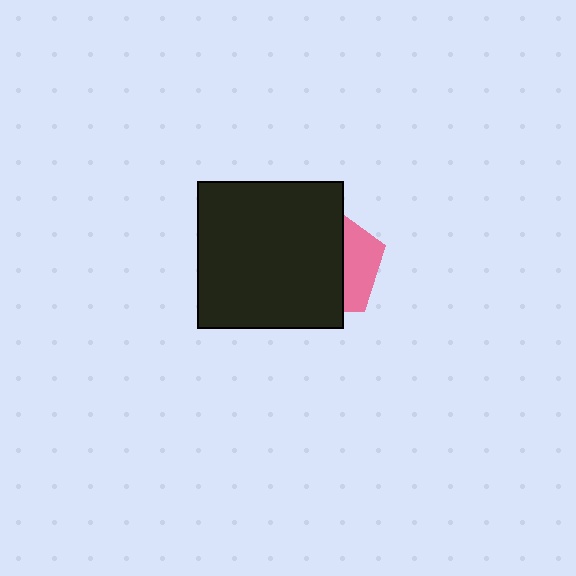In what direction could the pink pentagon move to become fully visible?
The pink pentagon could move right. That would shift it out from behind the black square entirely.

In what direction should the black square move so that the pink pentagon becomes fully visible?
The black square should move left. That is the shortest direction to clear the overlap and leave the pink pentagon fully visible.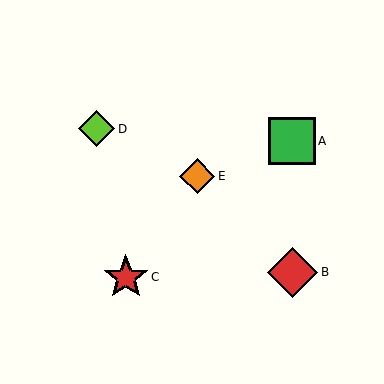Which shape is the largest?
The red diamond (labeled B) is the largest.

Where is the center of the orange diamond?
The center of the orange diamond is at (197, 176).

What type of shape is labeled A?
Shape A is a green square.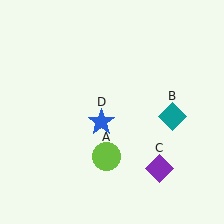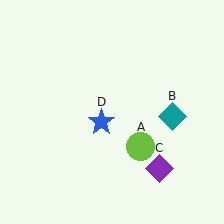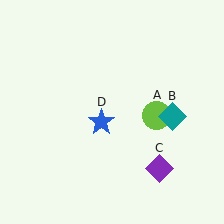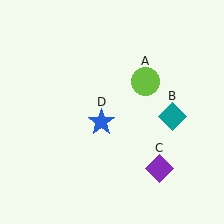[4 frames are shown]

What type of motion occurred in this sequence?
The lime circle (object A) rotated counterclockwise around the center of the scene.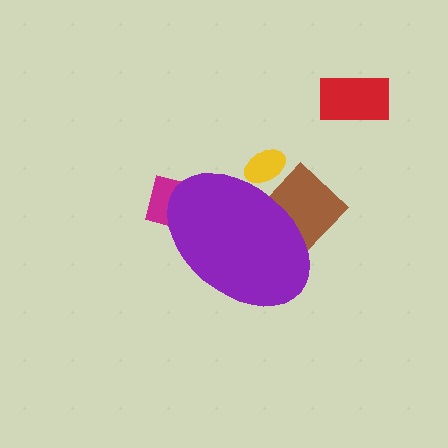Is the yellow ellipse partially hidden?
Yes, the yellow ellipse is partially hidden behind the purple ellipse.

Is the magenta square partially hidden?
Yes, the magenta square is partially hidden behind the purple ellipse.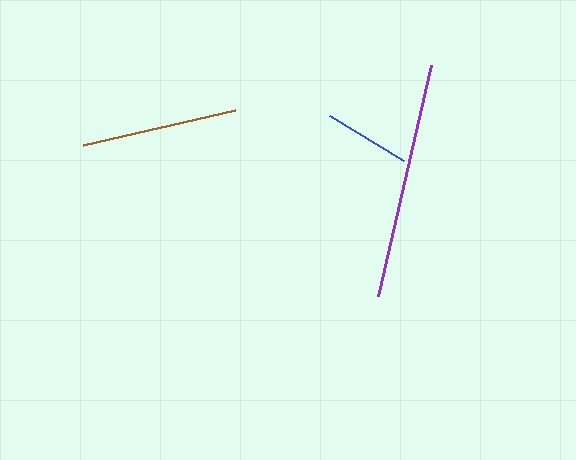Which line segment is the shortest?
The blue line is the shortest at approximately 87 pixels.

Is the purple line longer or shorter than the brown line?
The purple line is longer than the brown line.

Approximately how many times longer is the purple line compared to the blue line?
The purple line is approximately 2.7 times the length of the blue line.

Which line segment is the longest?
The purple line is the longest at approximately 236 pixels.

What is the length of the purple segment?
The purple segment is approximately 236 pixels long.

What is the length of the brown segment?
The brown segment is approximately 156 pixels long.